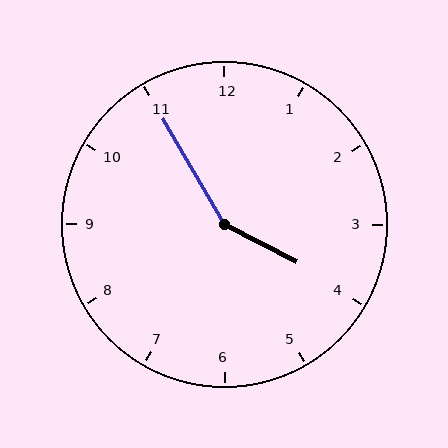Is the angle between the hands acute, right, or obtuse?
It is obtuse.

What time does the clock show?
3:55.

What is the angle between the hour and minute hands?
Approximately 148 degrees.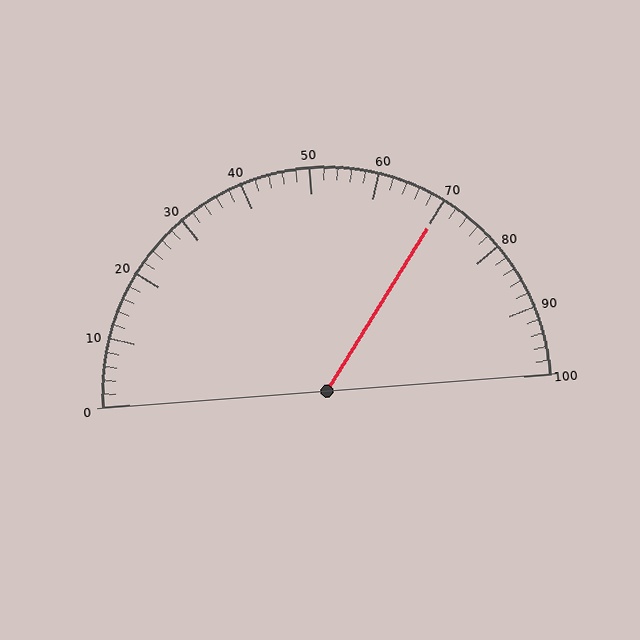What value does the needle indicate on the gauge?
The needle indicates approximately 70.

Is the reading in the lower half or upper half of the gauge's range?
The reading is in the upper half of the range (0 to 100).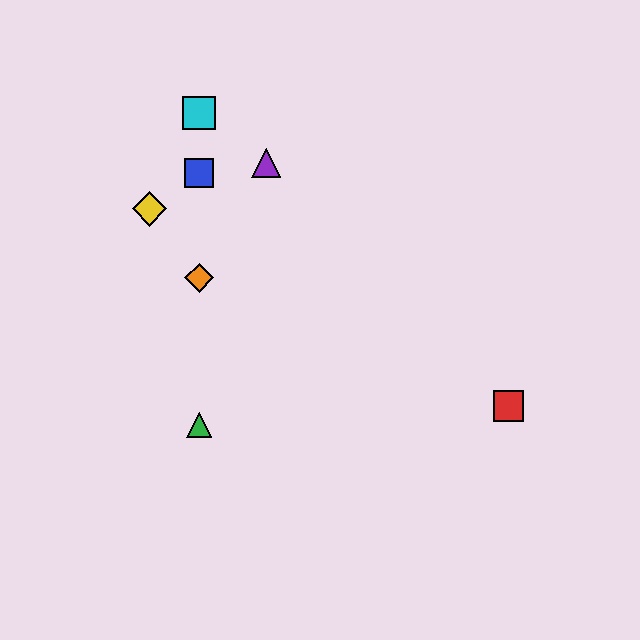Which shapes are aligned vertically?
The blue square, the green triangle, the orange diamond, the cyan square are aligned vertically.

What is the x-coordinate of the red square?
The red square is at x≈509.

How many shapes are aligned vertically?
4 shapes (the blue square, the green triangle, the orange diamond, the cyan square) are aligned vertically.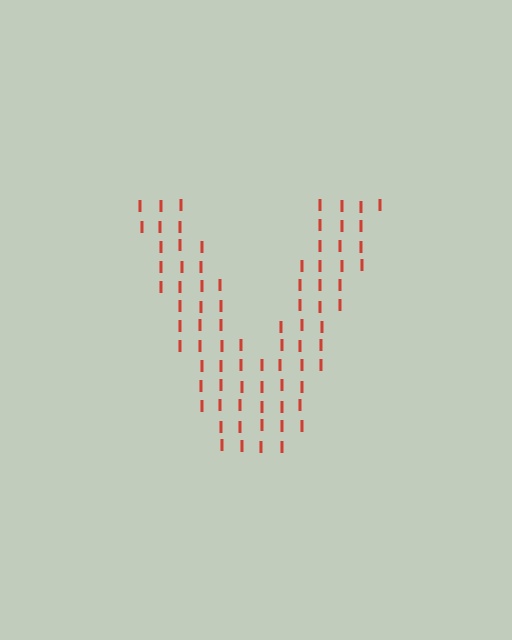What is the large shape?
The large shape is the letter V.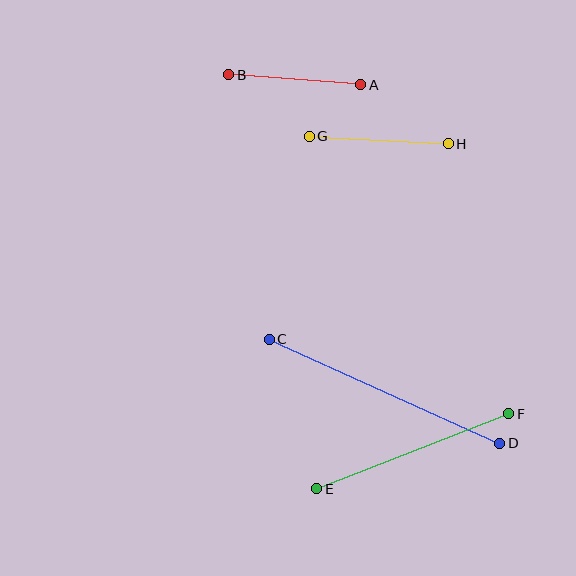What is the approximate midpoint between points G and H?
The midpoint is at approximately (379, 140) pixels.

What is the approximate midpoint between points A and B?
The midpoint is at approximately (295, 80) pixels.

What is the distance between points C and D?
The distance is approximately 253 pixels.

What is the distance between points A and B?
The distance is approximately 132 pixels.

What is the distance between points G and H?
The distance is approximately 139 pixels.